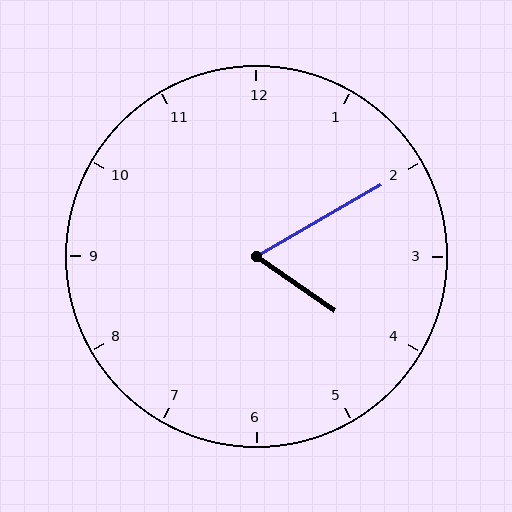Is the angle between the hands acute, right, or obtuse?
It is acute.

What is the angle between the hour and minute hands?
Approximately 65 degrees.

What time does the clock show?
4:10.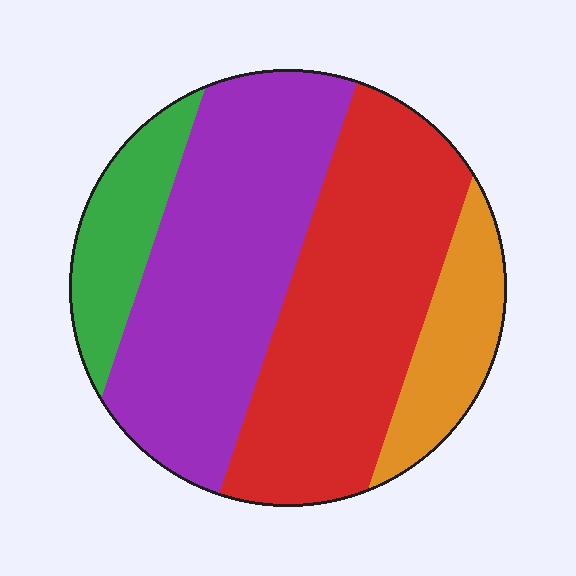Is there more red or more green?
Red.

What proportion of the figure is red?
Red takes up about three eighths (3/8) of the figure.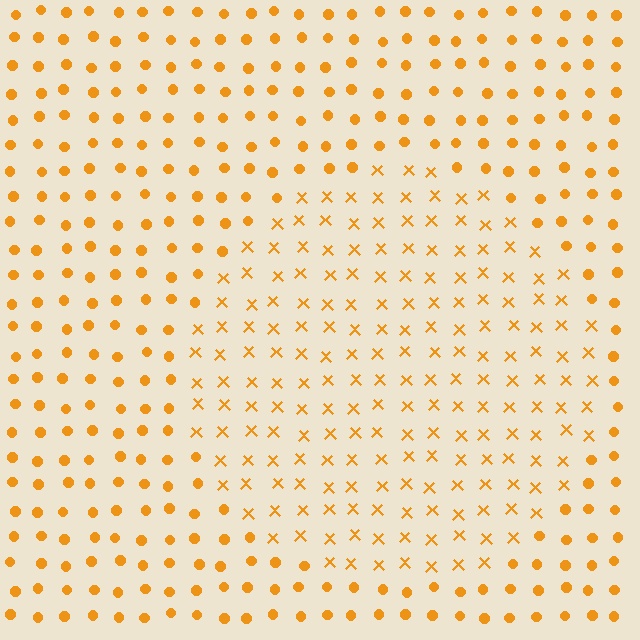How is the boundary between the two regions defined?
The boundary is defined by a change in element shape: X marks inside vs. circles outside. All elements share the same color and spacing.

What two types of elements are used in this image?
The image uses X marks inside the circle region and circles outside it.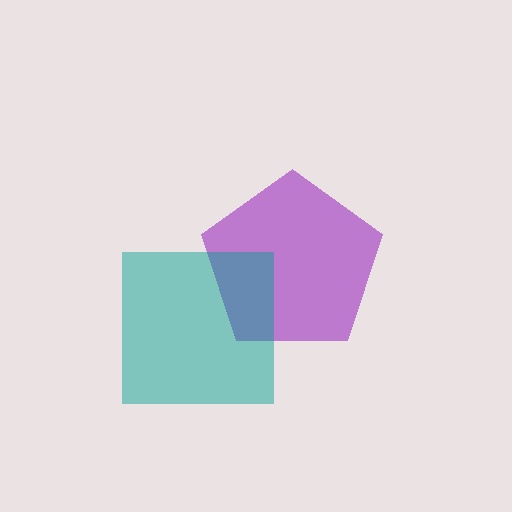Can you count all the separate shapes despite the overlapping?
Yes, there are 2 separate shapes.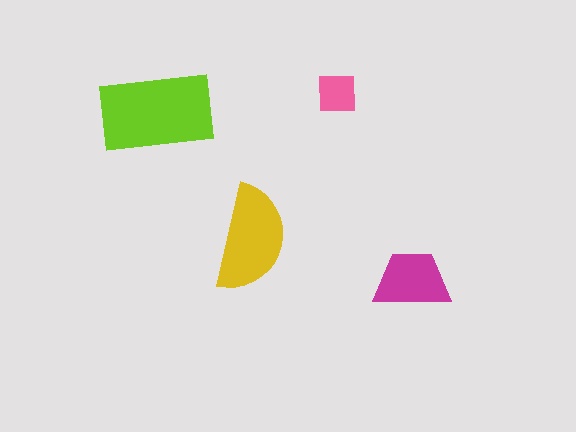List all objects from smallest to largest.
The pink square, the magenta trapezoid, the yellow semicircle, the lime rectangle.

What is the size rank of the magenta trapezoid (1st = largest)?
3rd.